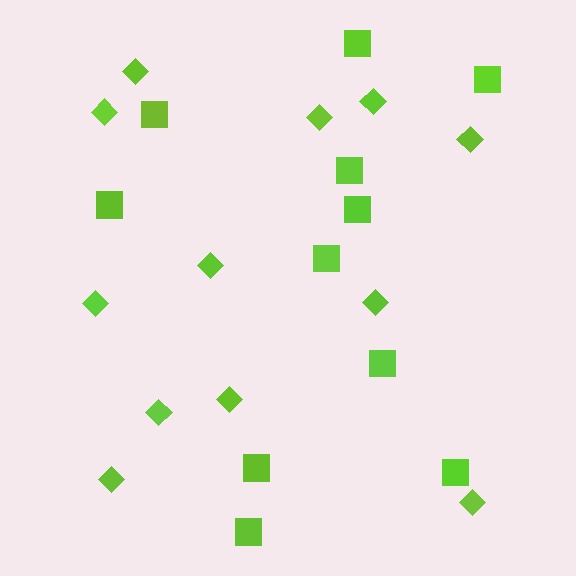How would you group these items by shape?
There are 2 groups: one group of diamonds (12) and one group of squares (11).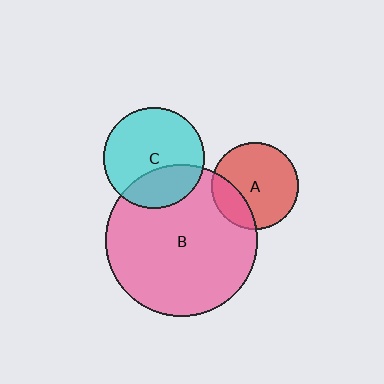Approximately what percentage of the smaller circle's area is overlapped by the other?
Approximately 25%.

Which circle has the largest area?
Circle B (pink).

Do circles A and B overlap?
Yes.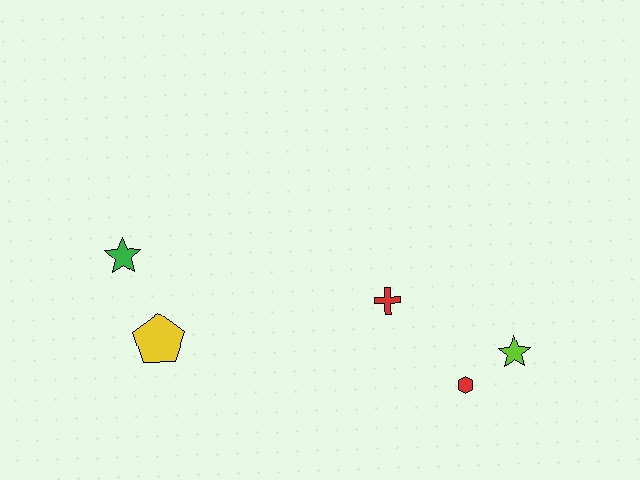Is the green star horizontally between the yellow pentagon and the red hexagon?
No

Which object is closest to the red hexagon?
The lime star is closest to the red hexagon.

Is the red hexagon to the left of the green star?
No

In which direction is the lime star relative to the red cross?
The lime star is to the right of the red cross.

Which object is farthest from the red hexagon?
The green star is farthest from the red hexagon.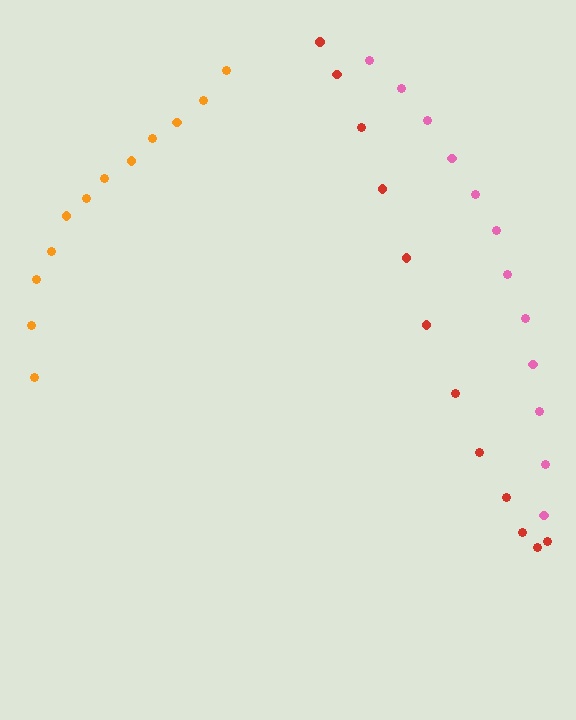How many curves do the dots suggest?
There are 3 distinct paths.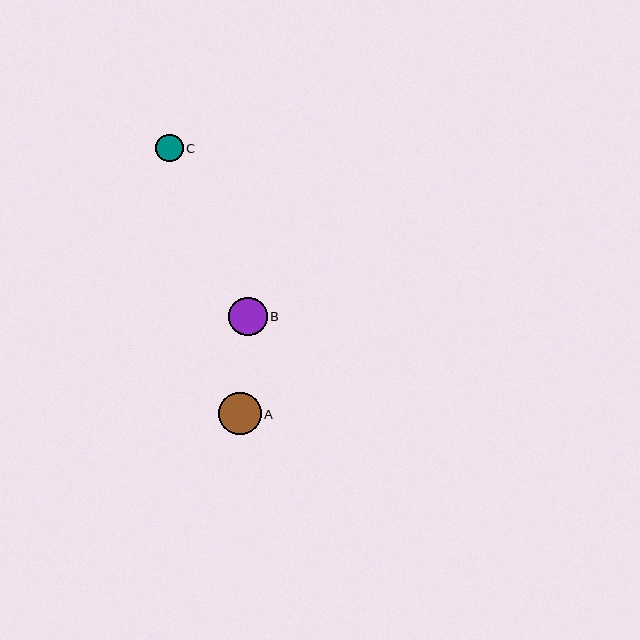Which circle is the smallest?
Circle C is the smallest with a size of approximately 28 pixels.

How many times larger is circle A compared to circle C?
Circle A is approximately 1.5 times the size of circle C.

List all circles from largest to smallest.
From largest to smallest: A, B, C.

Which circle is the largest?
Circle A is the largest with a size of approximately 42 pixels.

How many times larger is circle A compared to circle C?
Circle A is approximately 1.5 times the size of circle C.